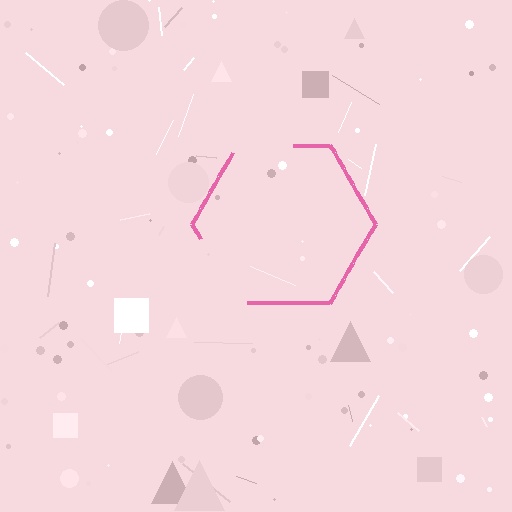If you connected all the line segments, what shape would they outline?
They would outline a hexagon.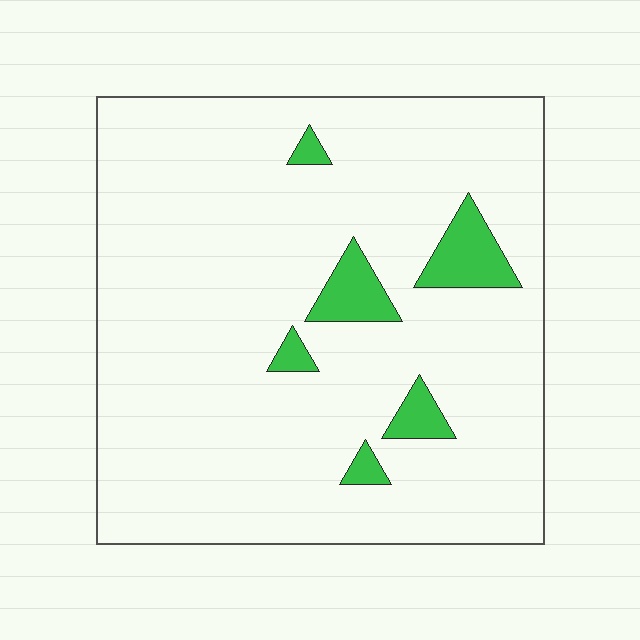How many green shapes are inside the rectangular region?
6.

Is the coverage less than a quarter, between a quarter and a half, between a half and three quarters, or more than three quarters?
Less than a quarter.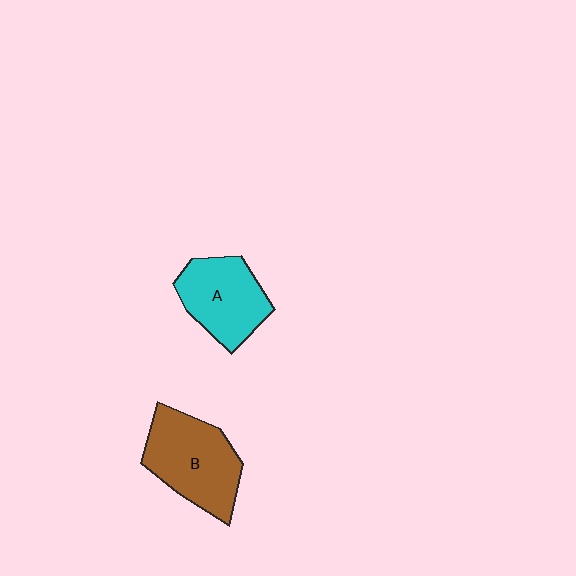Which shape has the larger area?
Shape B (brown).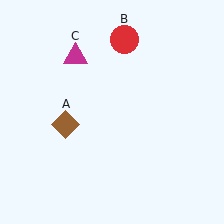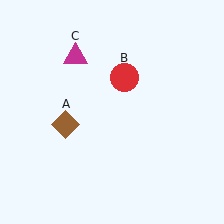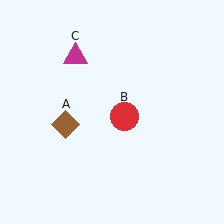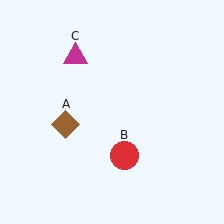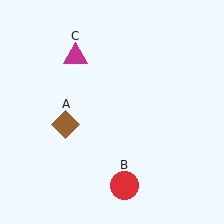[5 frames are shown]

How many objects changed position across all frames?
1 object changed position: red circle (object B).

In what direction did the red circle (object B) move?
The red circle (object B) moved down.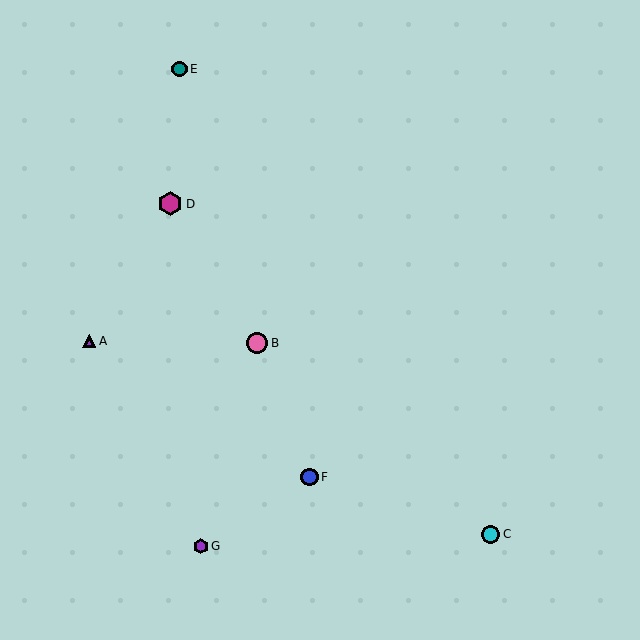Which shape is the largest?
The magenta hexagon (labeled D) is the largest.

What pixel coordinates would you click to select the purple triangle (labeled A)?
Click at (89, 341) to select the purple triangle A.